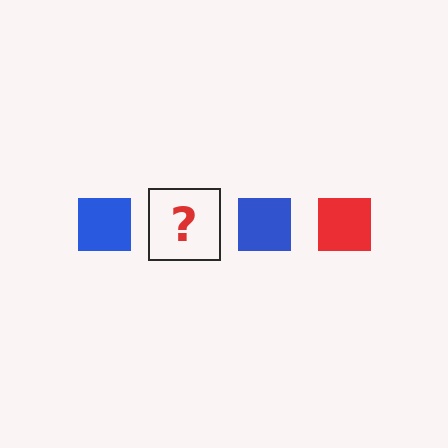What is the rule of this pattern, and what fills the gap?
The rule is that the pattern cycles through blue, red squares. The gap should be filled with a red square.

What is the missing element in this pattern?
The missing element is a red square.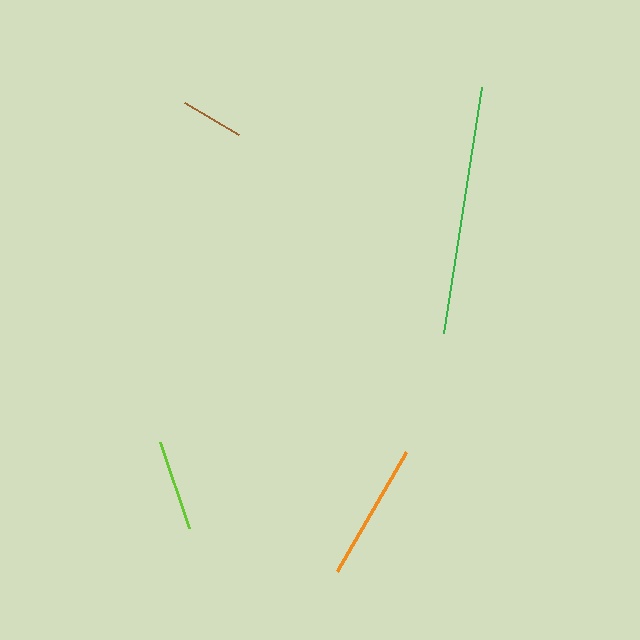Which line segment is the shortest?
The brown line is the shortest at approximately 63 pixels.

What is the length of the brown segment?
The brown segment is approximately 63 pixels long.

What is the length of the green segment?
The green segment is approximately 249 pixels long.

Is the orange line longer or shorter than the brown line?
The orange line is longer than the brown line.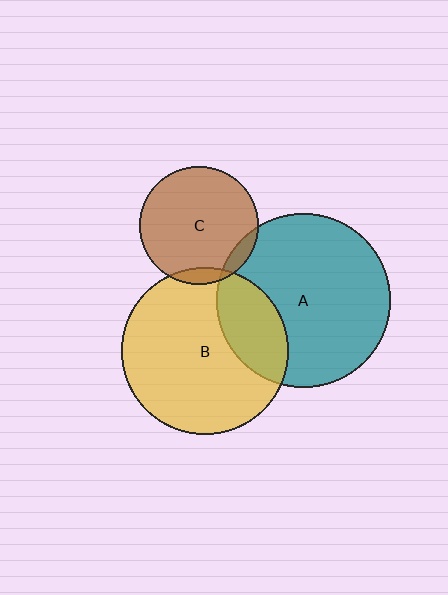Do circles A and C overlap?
Yes.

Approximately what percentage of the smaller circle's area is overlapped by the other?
Approximately 5%.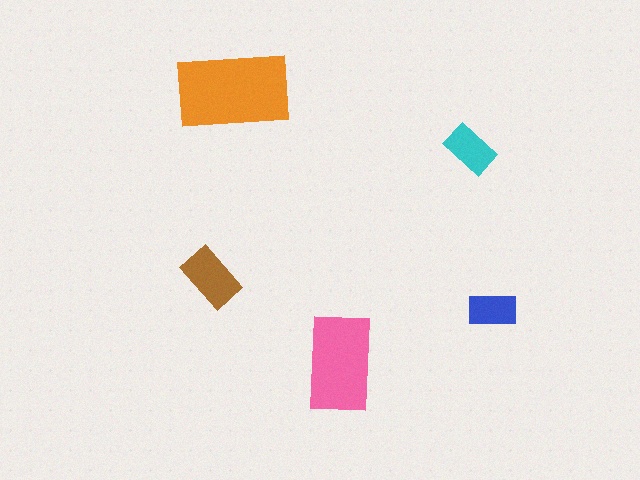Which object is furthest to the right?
The blue rectangle is rightmost.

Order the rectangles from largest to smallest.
the orange one, the pink one, the brown one, the cyan one, the blue one.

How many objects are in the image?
There are 5 objects in the image.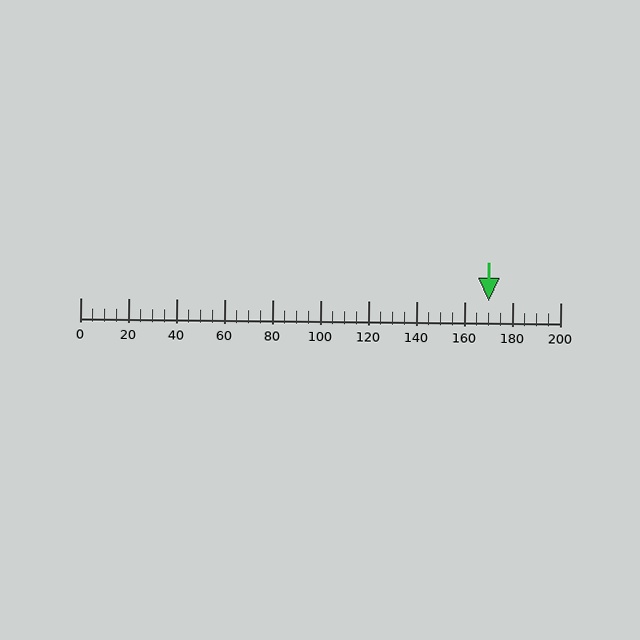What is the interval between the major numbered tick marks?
The major tick marks are spaced 20 units apart.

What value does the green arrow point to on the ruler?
The green arrow points to approximately 170.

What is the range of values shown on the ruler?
The ruler shows values from 0 to 200.